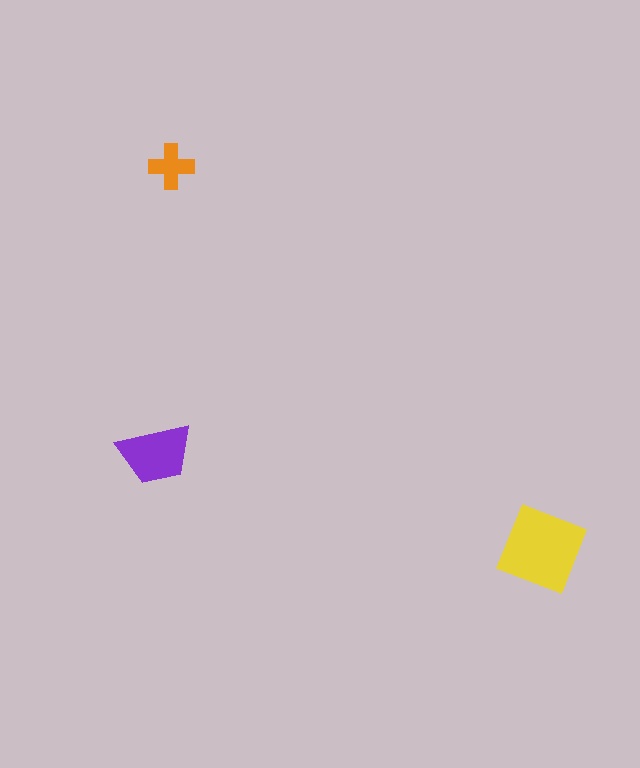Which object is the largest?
The yellow diamond.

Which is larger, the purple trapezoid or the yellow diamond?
The yellow diamond.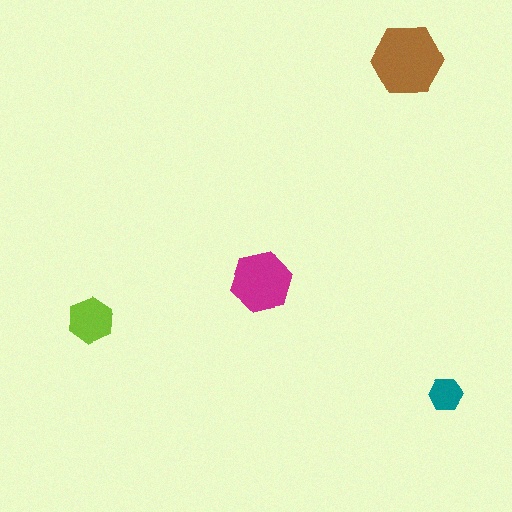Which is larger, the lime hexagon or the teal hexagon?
The lime one.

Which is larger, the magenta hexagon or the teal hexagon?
The magenta one.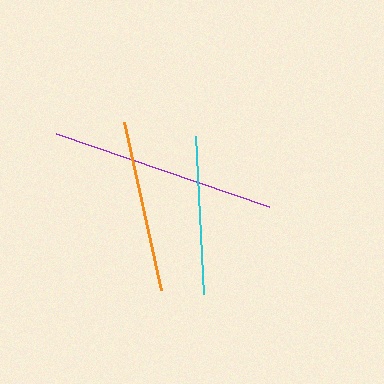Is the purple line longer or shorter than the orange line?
The purple line is longer than the orange line.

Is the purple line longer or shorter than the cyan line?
The purple line is longer than the cyan line.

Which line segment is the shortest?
The cyan line is the shortest at approximately 158 pixels.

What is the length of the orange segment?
The orange segment is approximately 172 pixels long.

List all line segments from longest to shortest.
From longest to shortest: purple, orange, cyan.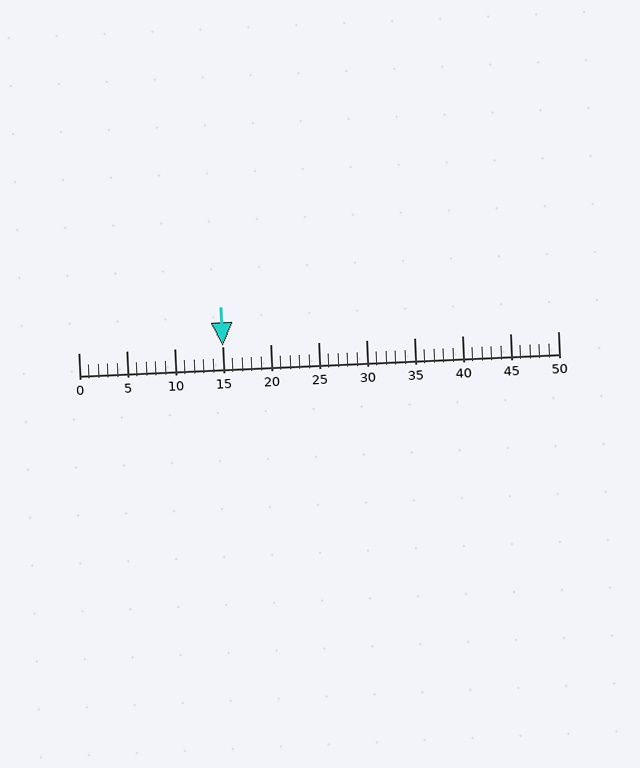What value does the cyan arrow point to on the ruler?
The cyan arrow points to approximately 15.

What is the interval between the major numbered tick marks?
The major tick marks are spaced 5 units apart.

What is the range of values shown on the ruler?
The ruler shows values from 0 to 50.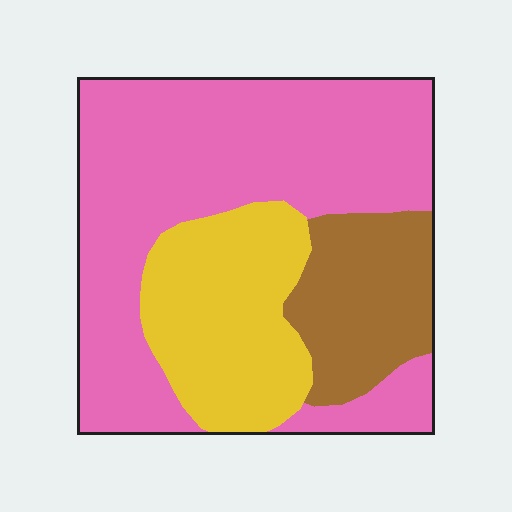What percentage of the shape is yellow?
Yellow covers 25% of the shape.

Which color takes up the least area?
Brown, at roughly 20%.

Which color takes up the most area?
Pink, at roughly 60%.